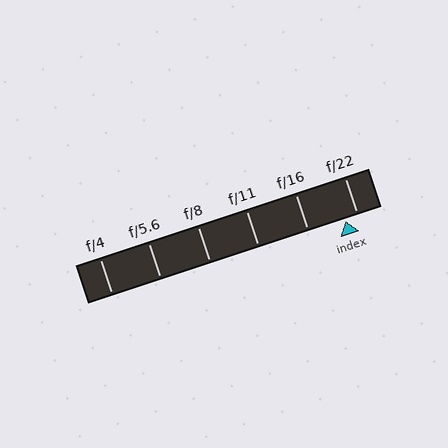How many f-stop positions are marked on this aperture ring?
There are 6 f-stop positions marked.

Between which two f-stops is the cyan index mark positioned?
The index mark is between f/16 and f/22.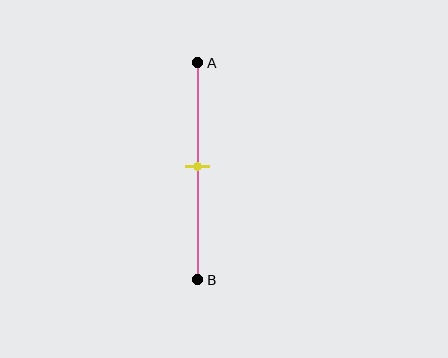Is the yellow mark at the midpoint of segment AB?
Yes, the mark is approximately at the midpoint.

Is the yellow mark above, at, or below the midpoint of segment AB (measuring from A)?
The yellow mark is approximately at the midpoint of segment AB.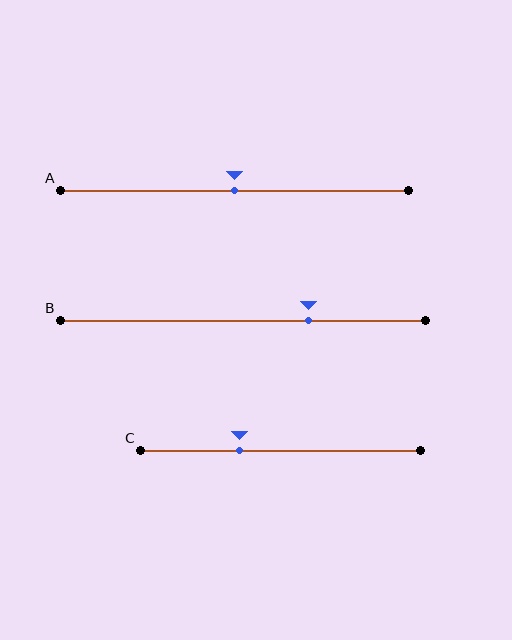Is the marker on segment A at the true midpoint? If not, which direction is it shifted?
Yes, the marker on segment A is at the true midpoint.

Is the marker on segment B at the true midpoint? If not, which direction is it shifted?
No, the marker on segment B is shifted to the right by about 18% of the segment length.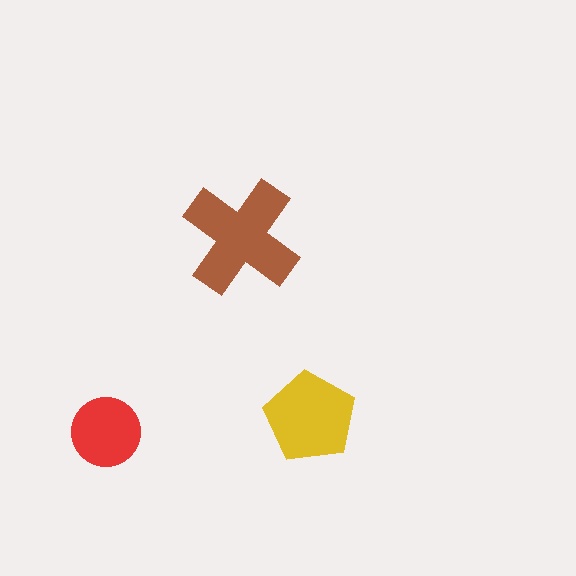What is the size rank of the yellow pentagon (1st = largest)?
2nd.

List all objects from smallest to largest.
The red circle, the yellow pentagon, the brown cross.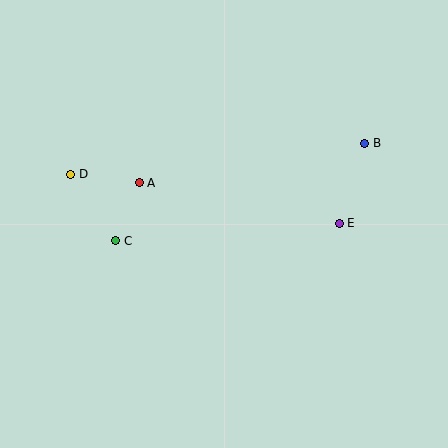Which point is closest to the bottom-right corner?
Point E is closest to the bottom-right corner.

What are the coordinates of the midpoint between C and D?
The midpoint between C and D is at (93, 208).